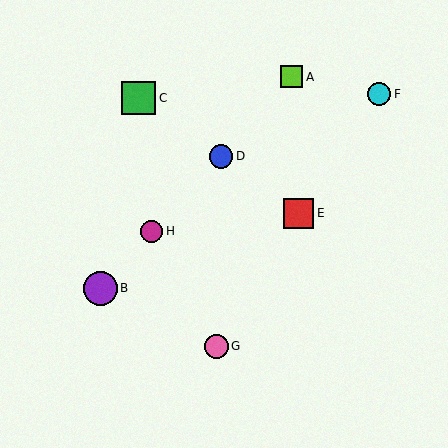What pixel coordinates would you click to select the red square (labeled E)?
Click at (299, 213) to select the red square E.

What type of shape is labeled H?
Shape H is a magenta circle.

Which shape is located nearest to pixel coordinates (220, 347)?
The pink circle (labeled G) at (216, 346) is nearest to that location.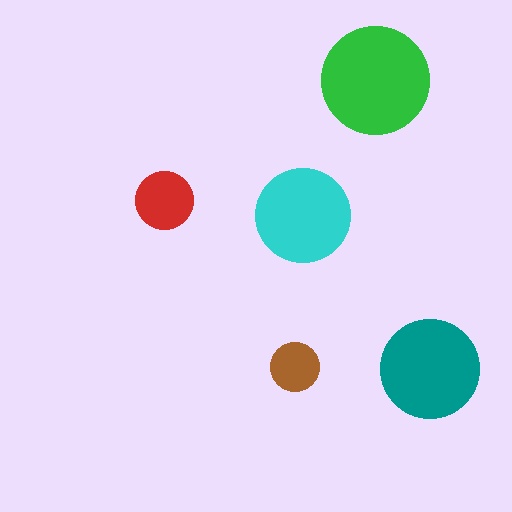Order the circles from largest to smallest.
the green one, the teal one, the cyan one, the red one, the brown one.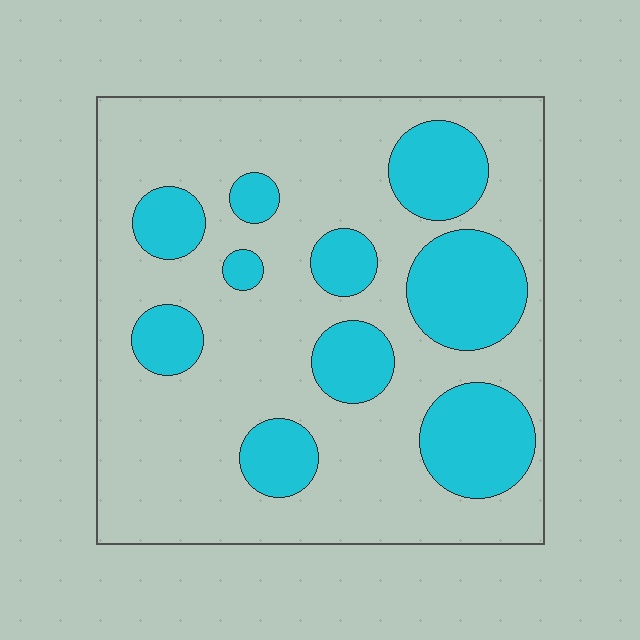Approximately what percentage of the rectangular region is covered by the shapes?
Approximately 30%.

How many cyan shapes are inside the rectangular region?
10.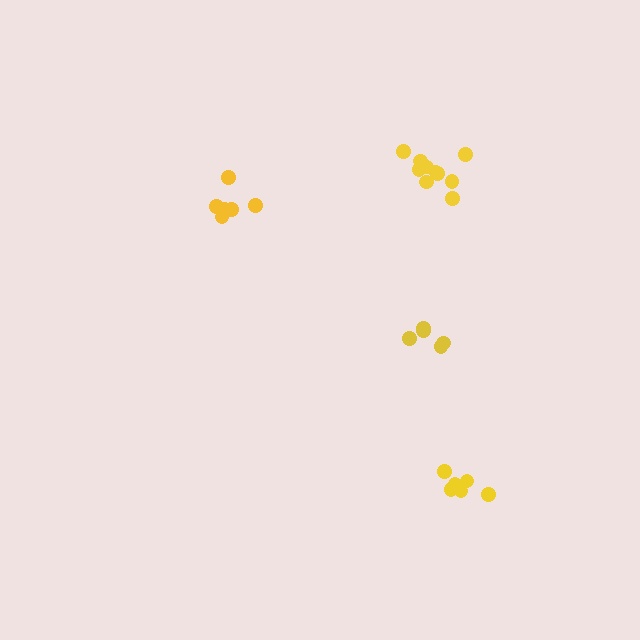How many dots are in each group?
Group 1: 6 dots, Group 2: 6 dots, Group 3: 10 dots, Group 4: 5 dots (27 total).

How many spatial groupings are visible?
There are 4 spatial groupings.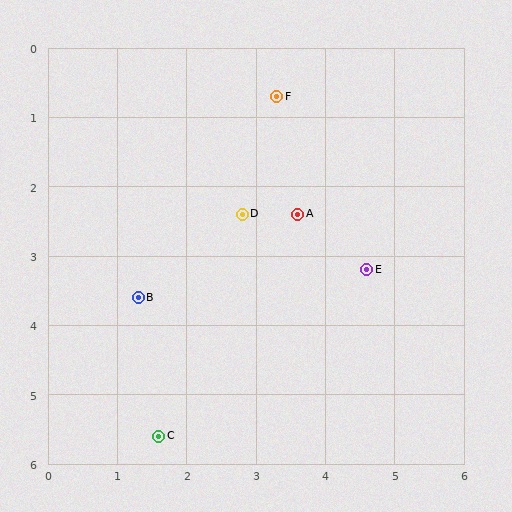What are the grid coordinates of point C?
Point C is at approximately (1.6, 5.6).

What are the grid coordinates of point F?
Point F is at approximately (3.3, 0.7).